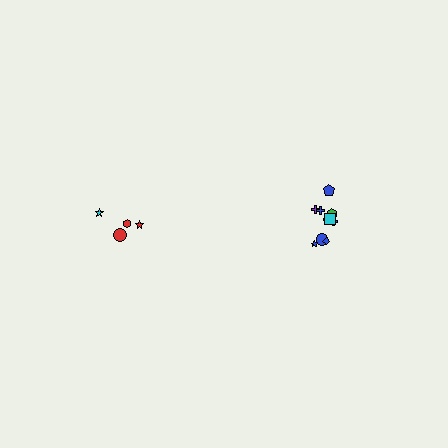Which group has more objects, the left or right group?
The right group.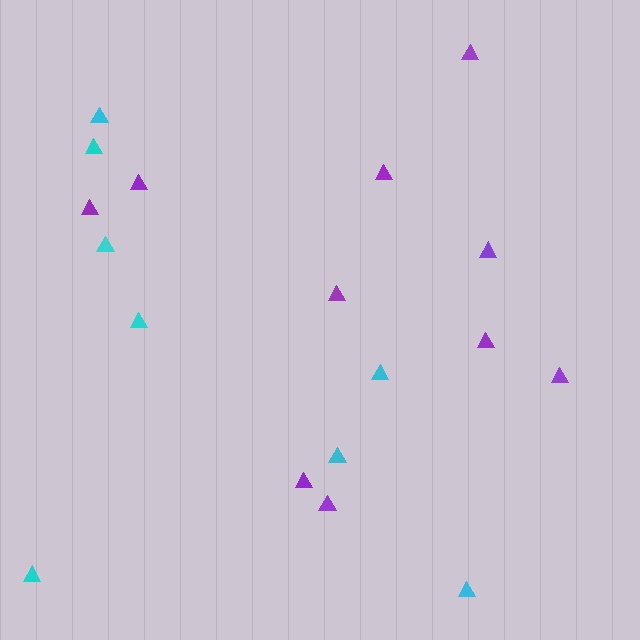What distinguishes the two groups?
There are 2 groups: one group of cyan triangles (8) and one group of purple triangles (10).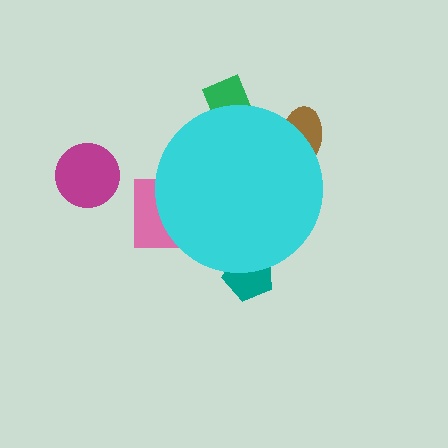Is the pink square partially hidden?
Yes, the pink square is partially hidden behind the cyan circle.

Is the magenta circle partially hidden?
No, the magenta circle is fully visible.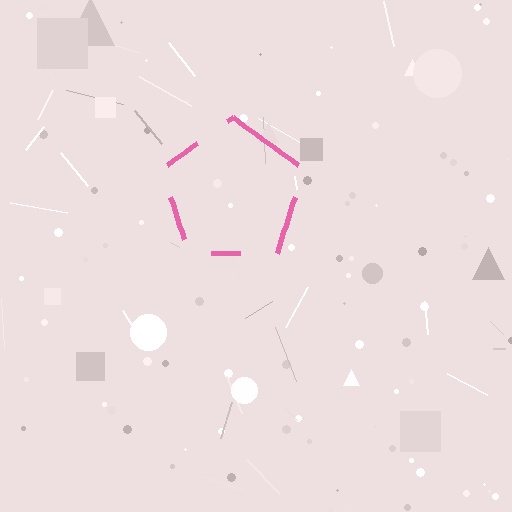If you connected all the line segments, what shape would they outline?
They would outline a pentagon.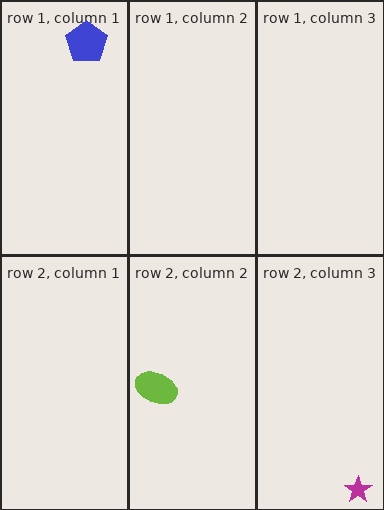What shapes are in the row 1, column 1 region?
The blue pentagon.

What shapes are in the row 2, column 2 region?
The lime ellipse.